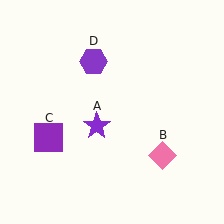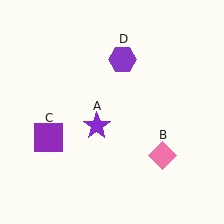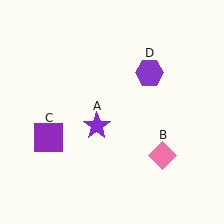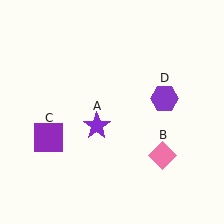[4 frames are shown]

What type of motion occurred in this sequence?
The purple hexagon (object D) rotated clockwise around the center of the scene.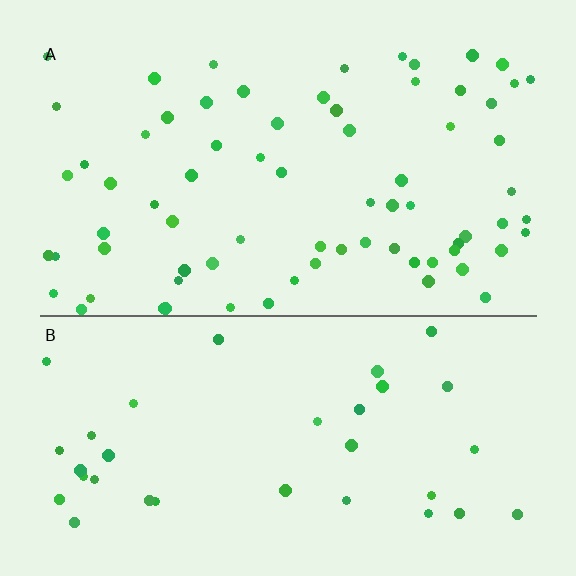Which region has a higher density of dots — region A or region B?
A (the top).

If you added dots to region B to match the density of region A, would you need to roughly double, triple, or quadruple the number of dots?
Approximately double.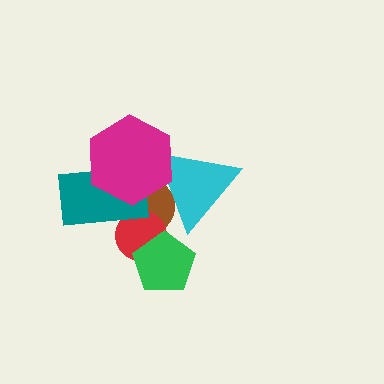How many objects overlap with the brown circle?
4 objects overlap with the brown circle.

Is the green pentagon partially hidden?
No, no other shape covers it.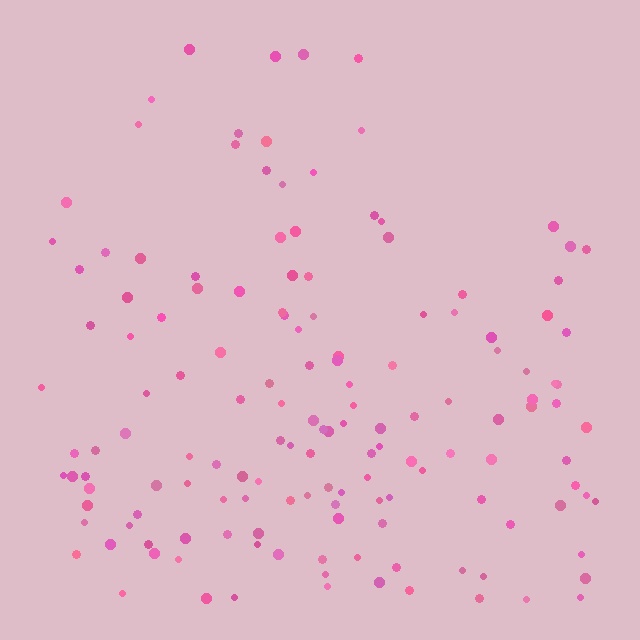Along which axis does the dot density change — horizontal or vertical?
Vertical.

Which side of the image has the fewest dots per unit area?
The top.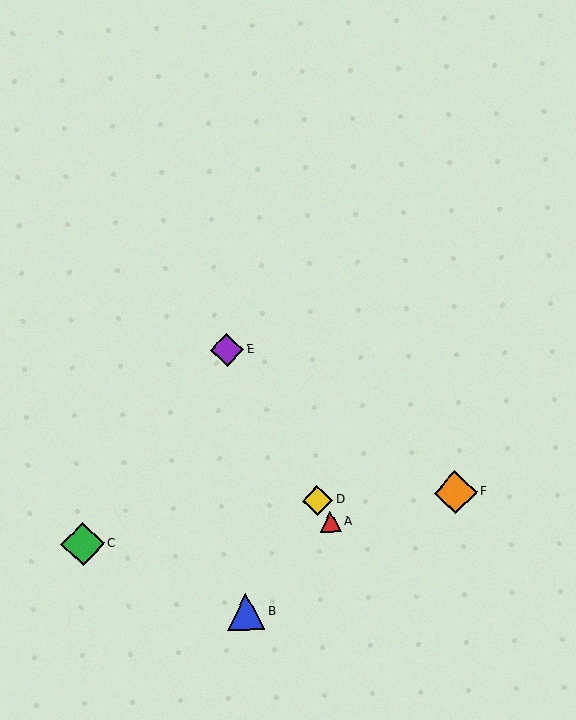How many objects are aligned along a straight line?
3 objects (A, D, E) are aligned along a straight line.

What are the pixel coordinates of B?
Object B is at (246, 611).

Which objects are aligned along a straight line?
Objects A, D, E are aligned along a straight line.